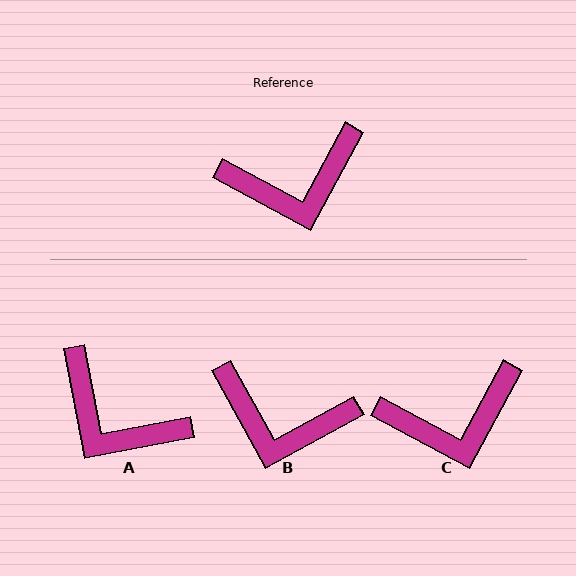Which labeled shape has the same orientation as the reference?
C.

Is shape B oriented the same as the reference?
No, it is off by about 33 degrees.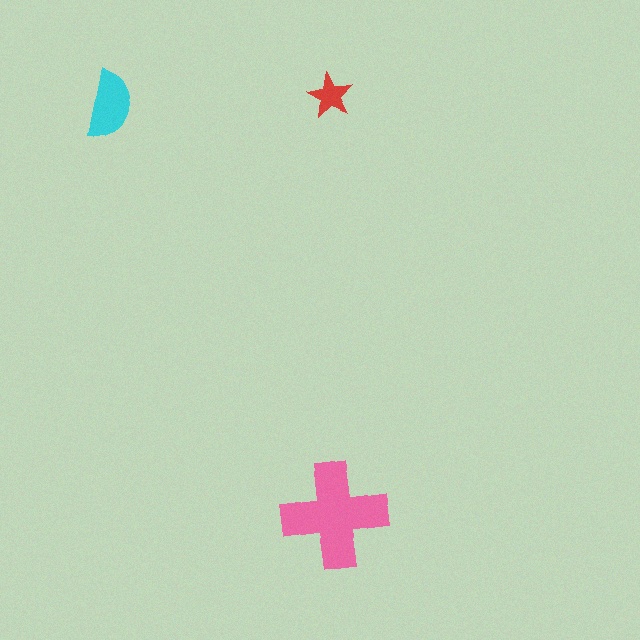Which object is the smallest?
The red star.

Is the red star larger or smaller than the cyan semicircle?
Smaller.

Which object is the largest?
The pink cross.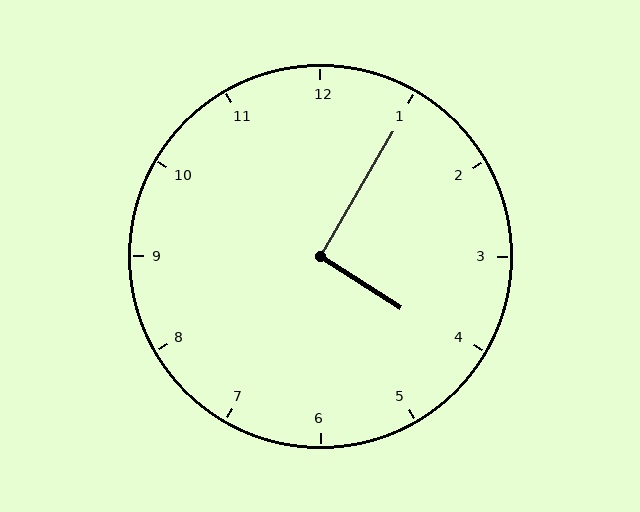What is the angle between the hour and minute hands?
Approximately 92 degrees.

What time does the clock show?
4:05.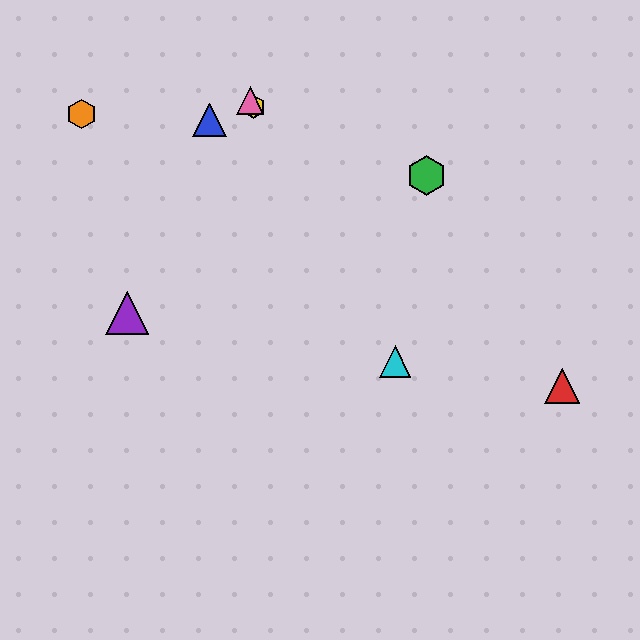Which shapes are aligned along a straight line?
The yellow hexagon, the cyan triangle, the pink triangle are aligned along a straight line.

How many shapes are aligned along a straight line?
3 shapes (the yellow hexagon, the cyan triangle, the pink triangle) are aligned along a straight line.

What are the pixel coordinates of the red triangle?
The red triangle is at (562, 386).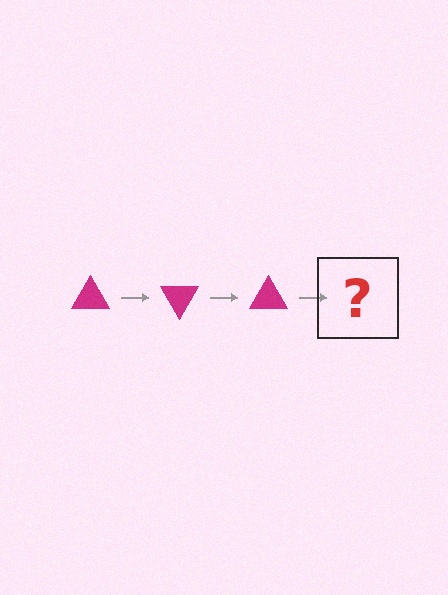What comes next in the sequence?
The next element should be a magenta triangle rotated 180 degrees.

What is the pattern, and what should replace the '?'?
The pattern is that the triangle rotates 60 degrees each step. The '?' should be a magenta triangle rotated 180 degrees.